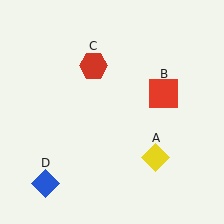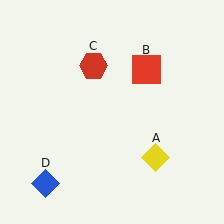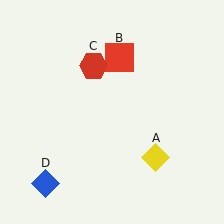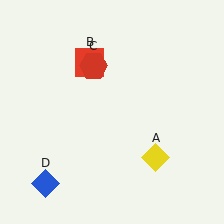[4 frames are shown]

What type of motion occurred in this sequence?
The red square (object B) rotated counterclockwise around the center of the scene.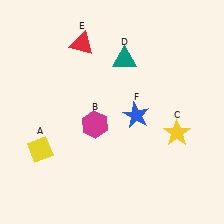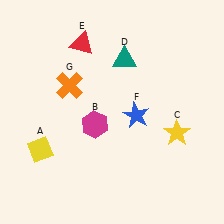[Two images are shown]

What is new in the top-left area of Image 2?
An orange cross (G) was added in the top-left area of Image 2.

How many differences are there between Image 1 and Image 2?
There is 1 difference between the two images.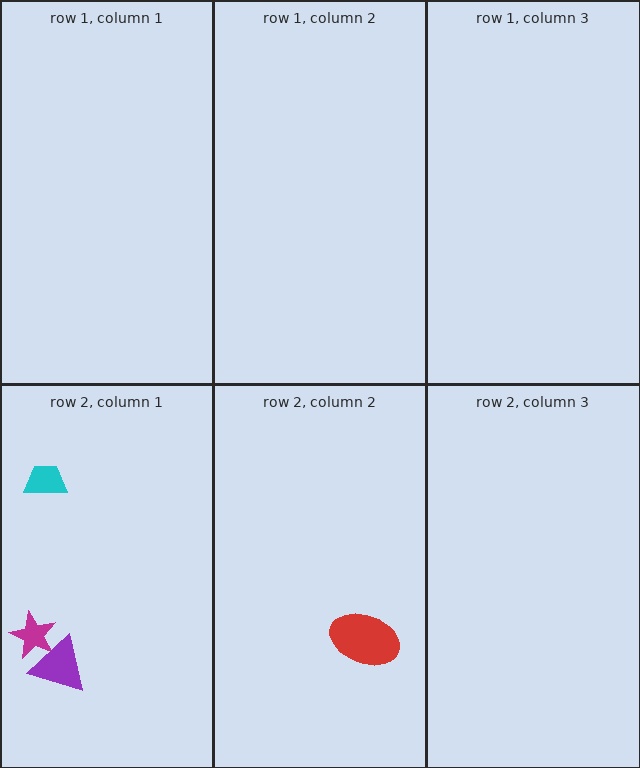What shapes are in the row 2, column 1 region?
The magenta star, the purple triangle, the cyan trapezoid.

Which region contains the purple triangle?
The row 2, column 1 region.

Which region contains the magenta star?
The row 2, column 1 region.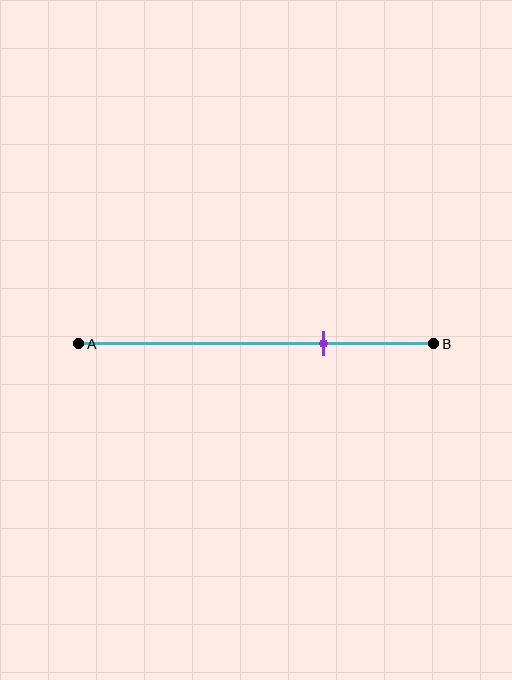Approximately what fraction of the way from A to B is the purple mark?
The purple mark is approximately 70% of the way from A to B.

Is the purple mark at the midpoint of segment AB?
No, the mark is at about 70% from A, not at the 50% midpoint.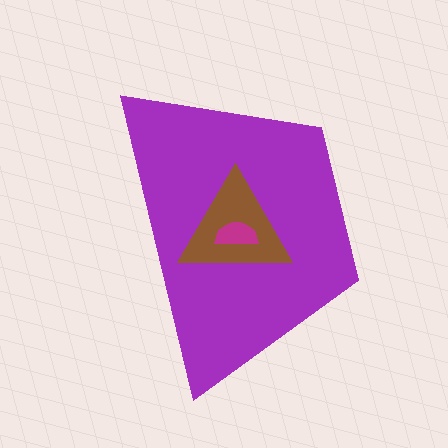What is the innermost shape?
The magenta semicircle.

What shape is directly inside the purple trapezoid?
The brown triangle.